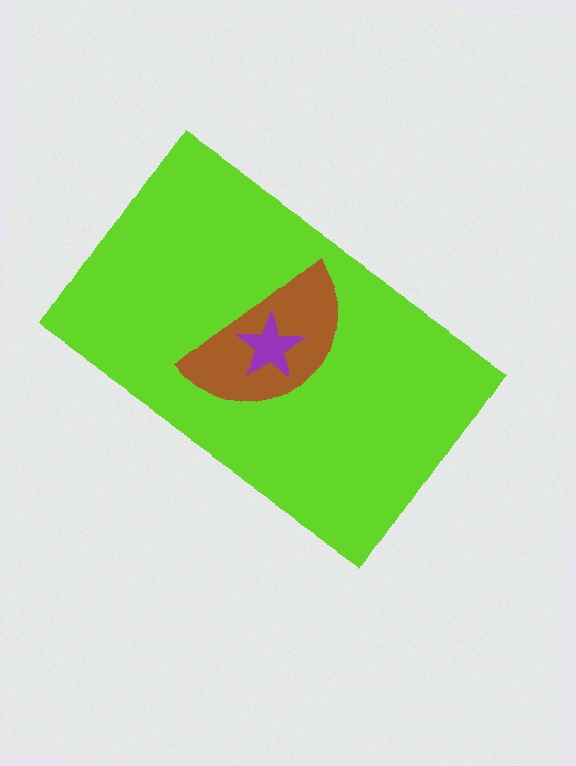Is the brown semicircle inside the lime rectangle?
Yes.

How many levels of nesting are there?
3.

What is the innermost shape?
The purple star.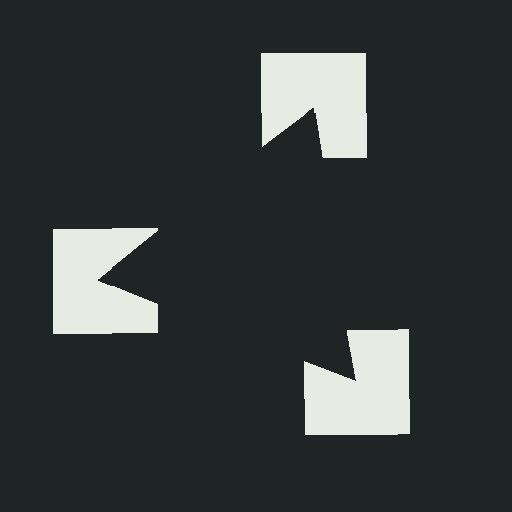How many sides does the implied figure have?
3 sides.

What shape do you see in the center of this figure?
An illusory triangle — its edges are inferred from the aligned wedge cuts in the notched squares, not physically drawn.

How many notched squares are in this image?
There are 3 — one at each vertex of the illusory triangle.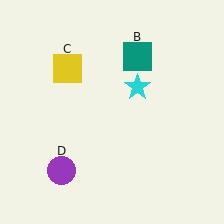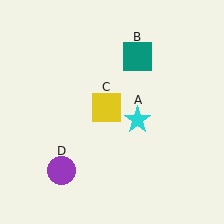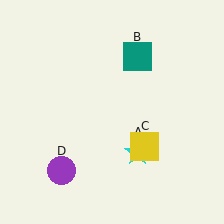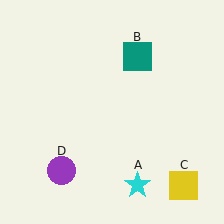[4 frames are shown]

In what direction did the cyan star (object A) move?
The cyan star (object A) moved down.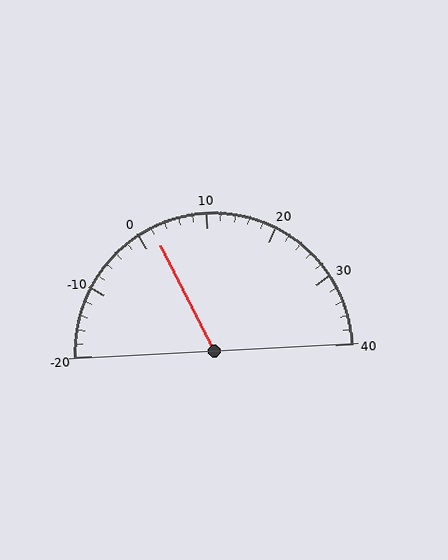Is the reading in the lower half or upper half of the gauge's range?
The reading is in the lower half of the range (-20 to 40).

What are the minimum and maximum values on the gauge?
The gauge ranges from -20 to 40.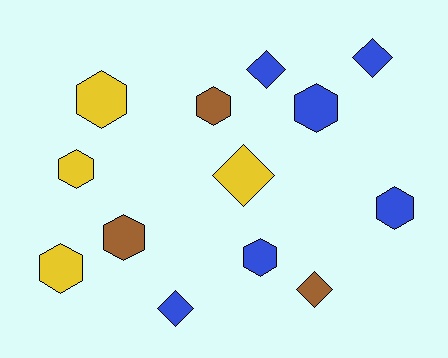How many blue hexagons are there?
There are 3 blue hexagons.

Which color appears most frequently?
Blue, with 6 objects.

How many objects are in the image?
There are 13 objects.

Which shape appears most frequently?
Hexagon, with 8 objects.